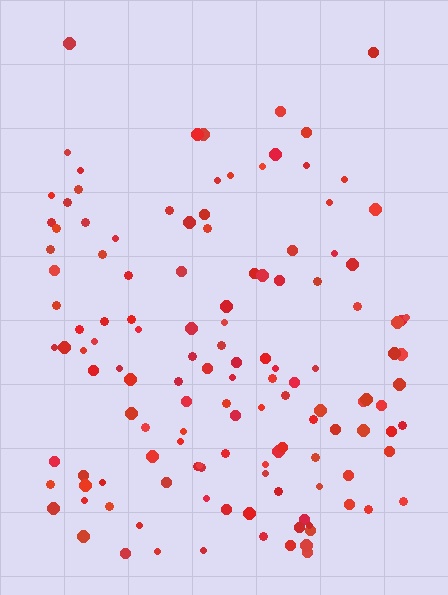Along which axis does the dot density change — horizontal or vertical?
Vertical.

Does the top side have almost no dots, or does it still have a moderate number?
Still a moderate number, just noticeably fewer than the bottom.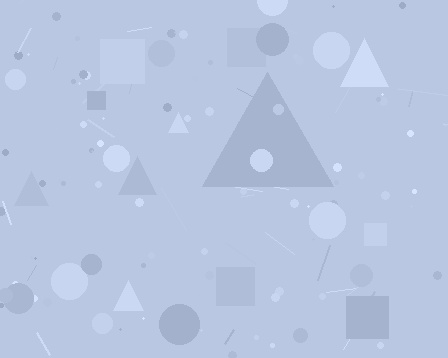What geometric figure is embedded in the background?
A triangle is embedded in the background.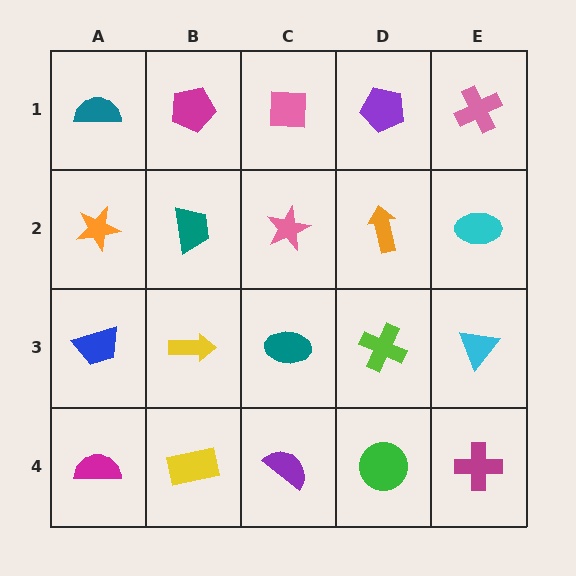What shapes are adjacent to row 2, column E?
A pink cross (row 1, column E), a cyan triangle (row 3, column E), an orange arrow (row 2, column D).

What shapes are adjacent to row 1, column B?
A teal trapezoid (row 2, column B), a teal semicircle (row 1, column A), a pink square (row 1, column C).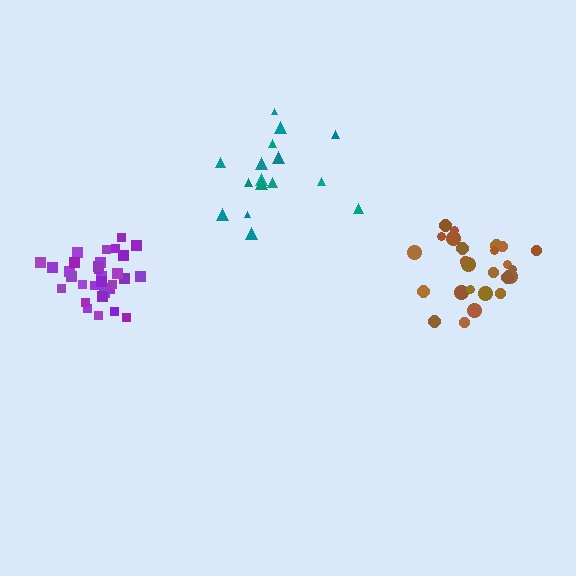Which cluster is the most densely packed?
Purple.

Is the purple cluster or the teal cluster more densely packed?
Purple.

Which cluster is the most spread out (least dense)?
Teal.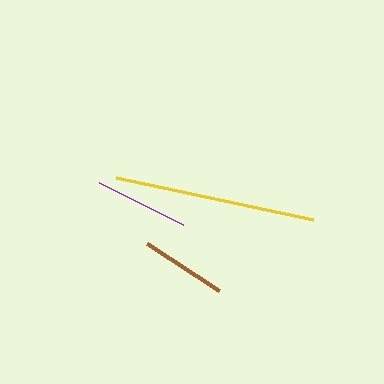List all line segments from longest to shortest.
From longest to shortest: yellow, purple, brown.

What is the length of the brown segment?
The brown segment is approximately 86 pixels long.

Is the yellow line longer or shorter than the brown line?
The yellow line is longer than the brown line.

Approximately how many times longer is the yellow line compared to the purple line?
The yellow line is approximately 2.1 times the length of the purple line.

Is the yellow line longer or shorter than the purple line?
The yellow line is longer than the purple line.